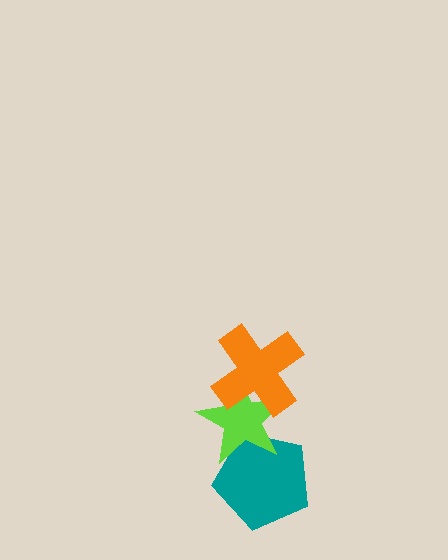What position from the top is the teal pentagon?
The teal pentagon is 3rd from the top.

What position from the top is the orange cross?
The orange cross is 1st from the top.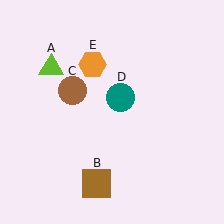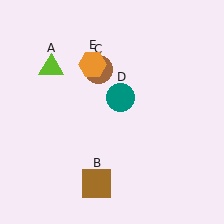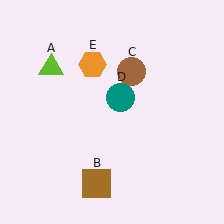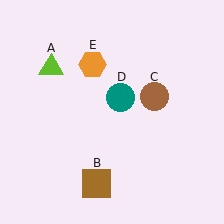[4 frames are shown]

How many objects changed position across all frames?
1 object changed position: brown circle (object C).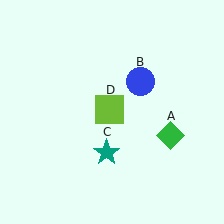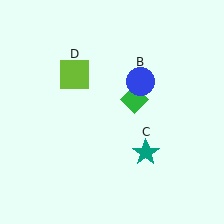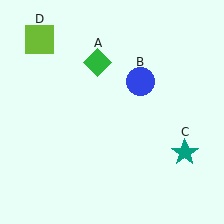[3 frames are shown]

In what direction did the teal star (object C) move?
The teal star (object C) moved right.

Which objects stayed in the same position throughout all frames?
Blue circle (object B) remained stationary.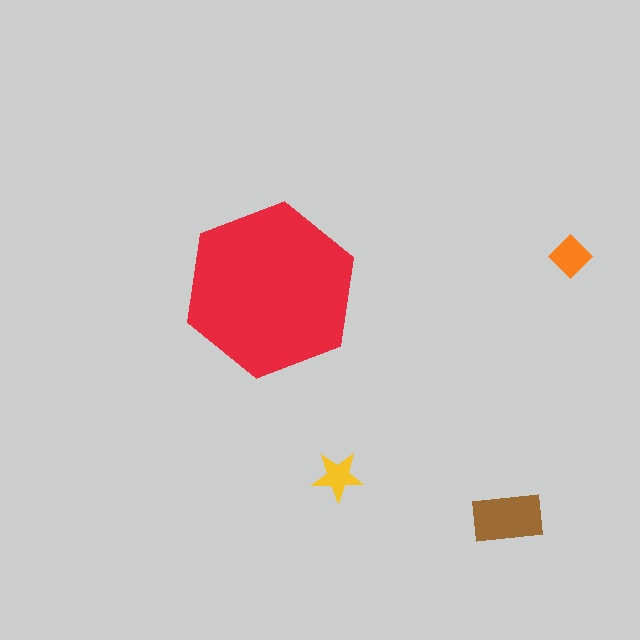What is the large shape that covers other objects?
A red hexagon.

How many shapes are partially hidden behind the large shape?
0 shapes are partially hidden.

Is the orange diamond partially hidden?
No, the orange diamond is fully visible.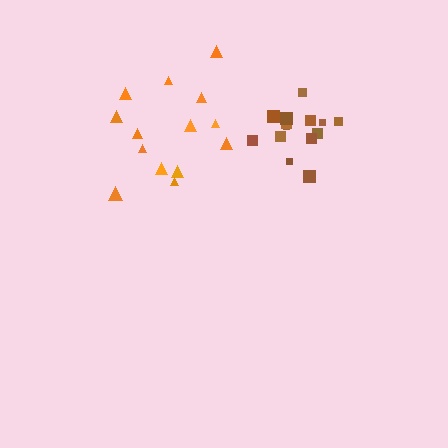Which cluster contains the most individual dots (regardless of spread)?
Orange (15).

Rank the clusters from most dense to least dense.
brown, orange.